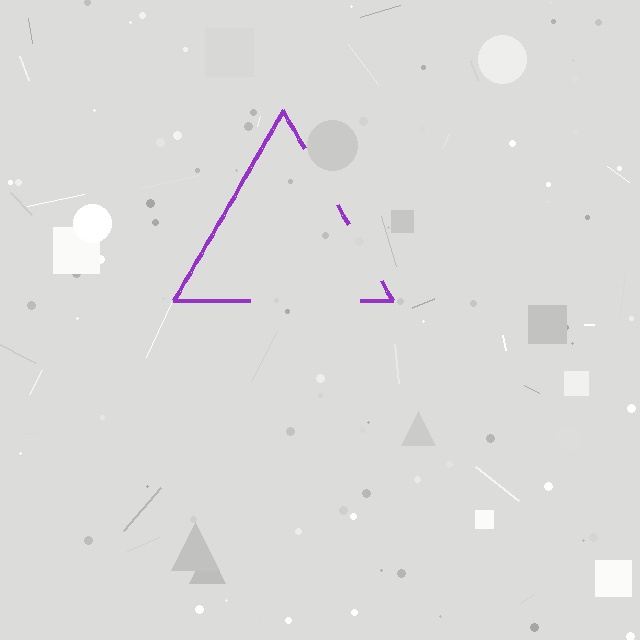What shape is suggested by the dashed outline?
The dashed outline suggests a triangle.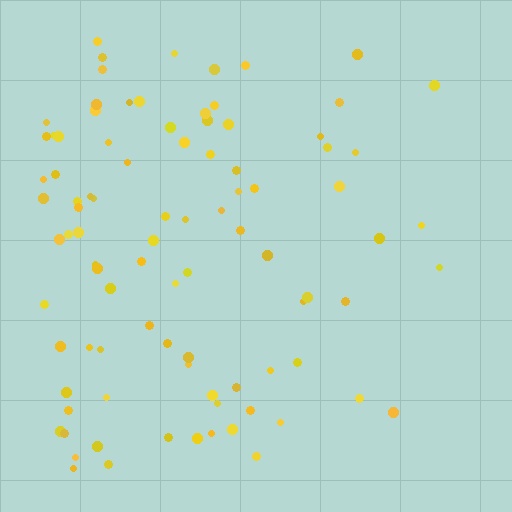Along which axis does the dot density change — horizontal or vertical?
Horizontal.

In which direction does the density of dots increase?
From right to left, with the left side densest.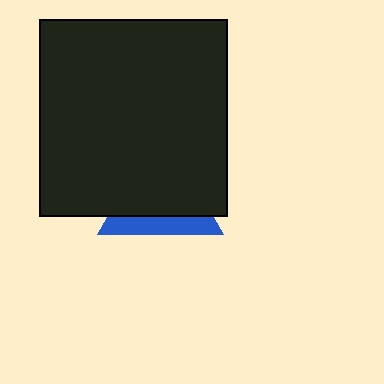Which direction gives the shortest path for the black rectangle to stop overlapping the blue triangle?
Moving up gives the shortest separation.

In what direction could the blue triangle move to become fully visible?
The blue triangle could move down. That would shift it out from behind the black rectangle entirely.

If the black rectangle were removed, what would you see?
You would see the complete blue triangle.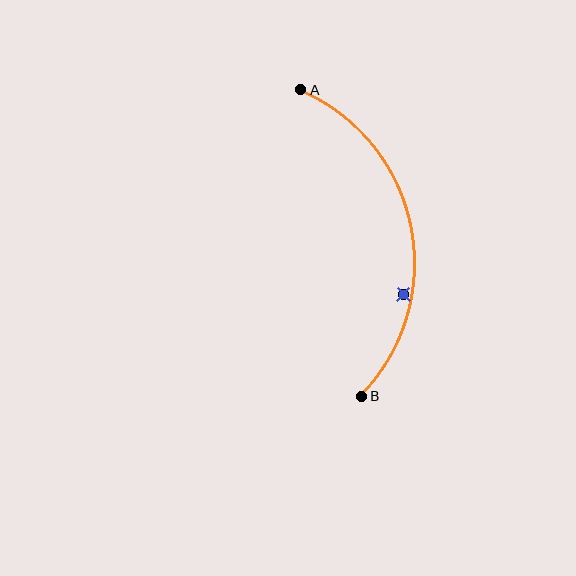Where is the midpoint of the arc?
The arc midpoint is the point on the curve farthest from the straight line joining A and B. It sits to the right of that line.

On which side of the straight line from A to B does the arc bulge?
The arc bulges to the right of the straight line connecting A and B.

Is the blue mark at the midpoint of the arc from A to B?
No — the blue mark does not lie on the arc at all. It sits slightly inside the curve.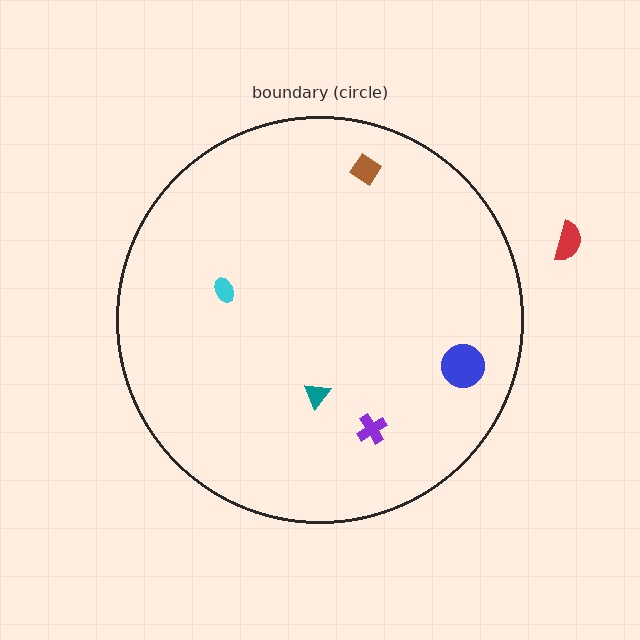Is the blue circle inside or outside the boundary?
Inside.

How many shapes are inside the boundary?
5 inside, 1 outside.